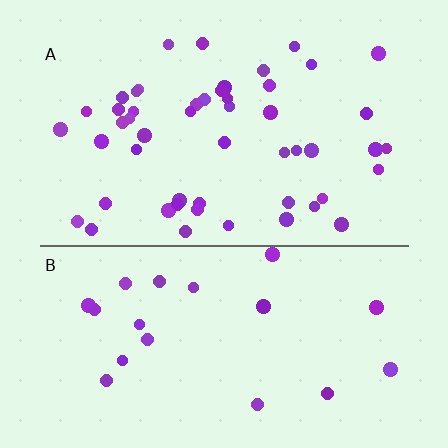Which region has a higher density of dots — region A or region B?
A (the top).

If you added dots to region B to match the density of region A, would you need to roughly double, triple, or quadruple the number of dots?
Approximately triple.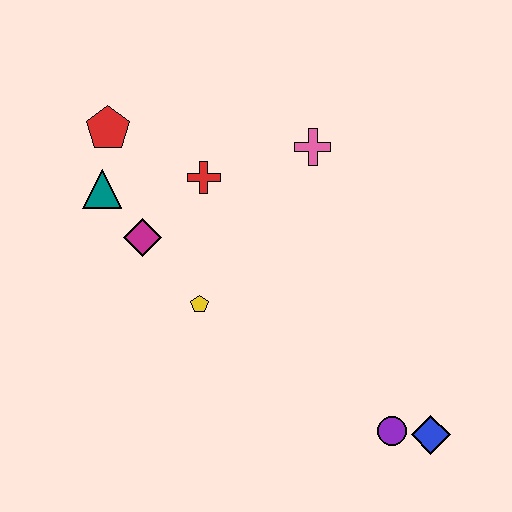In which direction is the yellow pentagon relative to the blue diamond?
The yellow pentagon is to the left of the blue diamond.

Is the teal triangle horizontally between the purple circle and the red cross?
No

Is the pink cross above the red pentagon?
No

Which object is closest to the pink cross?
The red cross is closest to the pink cross.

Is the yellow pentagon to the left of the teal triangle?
No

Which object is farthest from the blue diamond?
The red pentagon is farthest from the blue diamond.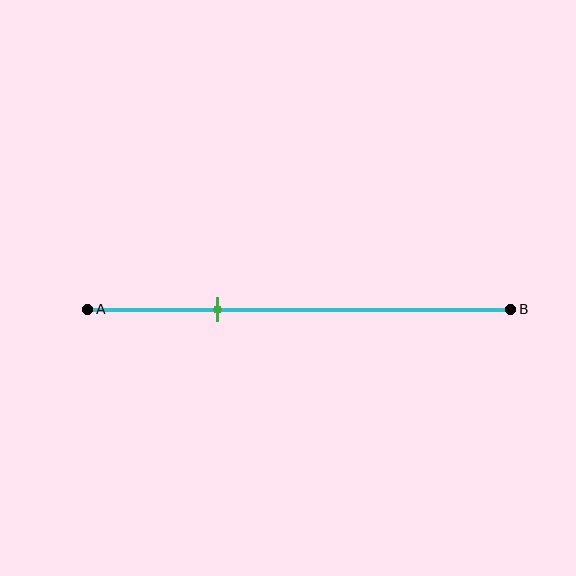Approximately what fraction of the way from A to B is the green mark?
The green mark is approximately 30% of the way from A to B.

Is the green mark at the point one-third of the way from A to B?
Yes, the mark is approximately at the one-third point.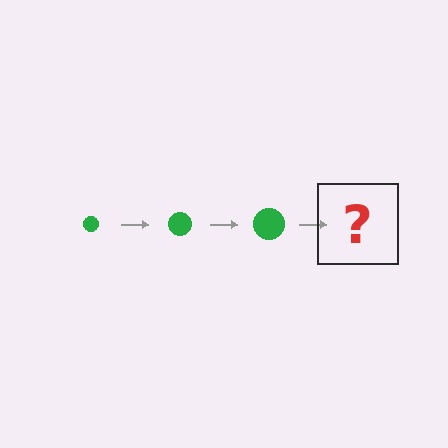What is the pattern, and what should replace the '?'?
The pattern is that the circle gets progressively larger each step. The '?' should be a green circle, larger than the previous one.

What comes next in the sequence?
The next element should be a green circle, larger than the previous one.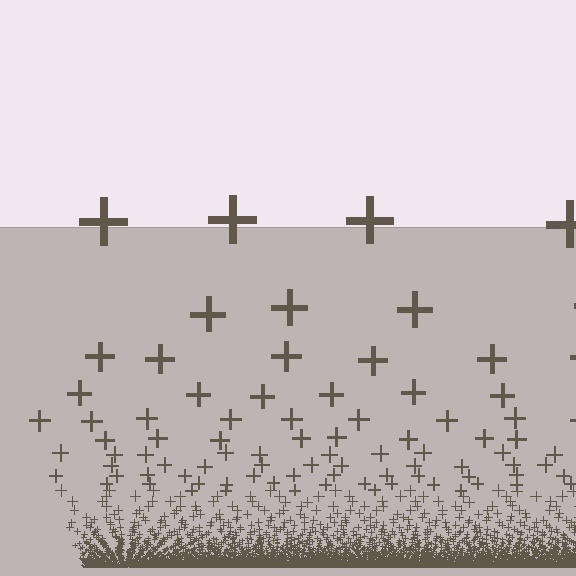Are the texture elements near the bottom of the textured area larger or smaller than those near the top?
Smaller. The gradient is inverted — elements near the bottom are smaller and denser.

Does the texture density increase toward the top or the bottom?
Density increases toward the bottom.